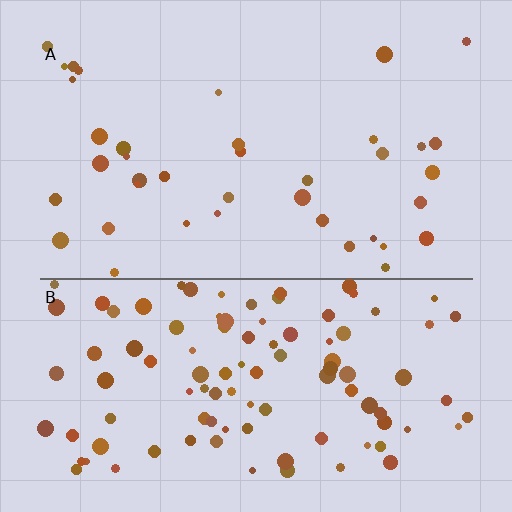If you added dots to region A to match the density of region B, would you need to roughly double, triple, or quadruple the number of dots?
Approximately triple.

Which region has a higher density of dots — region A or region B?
B (the bottom).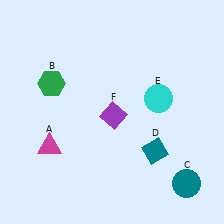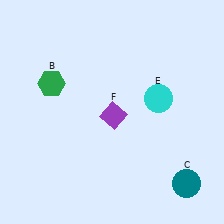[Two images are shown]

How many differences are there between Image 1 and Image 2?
There are 2 differences between the two images.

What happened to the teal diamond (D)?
The teal diamond (D) was removed in Image 2. It was in the bottom-right area of Image 1.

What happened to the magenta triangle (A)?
The magenta triangle (A) was removed in Image 2. It was in the bottom-left area of Image 1.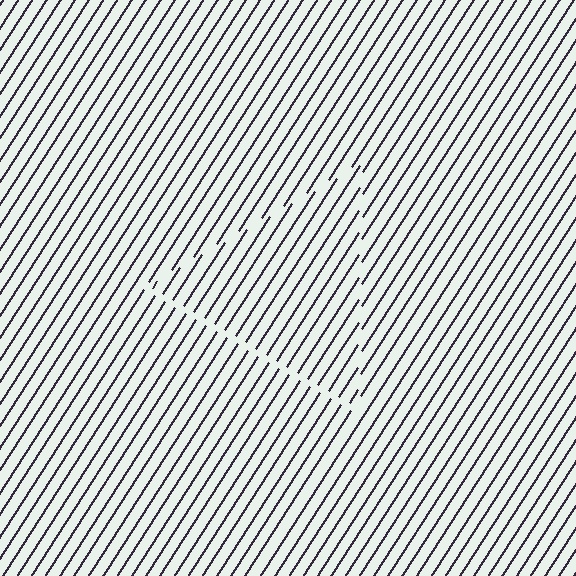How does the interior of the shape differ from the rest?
The interior of the shape contains the same grating, shifted by half a period — the contour is defined by the phase discontinuity where line-ends from the inner and outer gratings abut.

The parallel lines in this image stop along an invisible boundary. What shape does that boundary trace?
An illusory triangle. The interior of the shape contains the same grating, shifted by half a period — the contour is defined by the phase discontinuity where line-ends from the inner and outer gratings abut.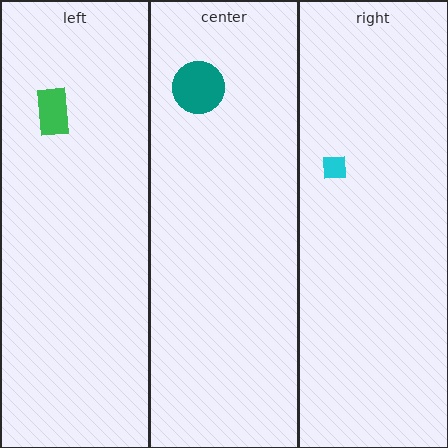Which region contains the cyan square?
The right region.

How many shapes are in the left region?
1.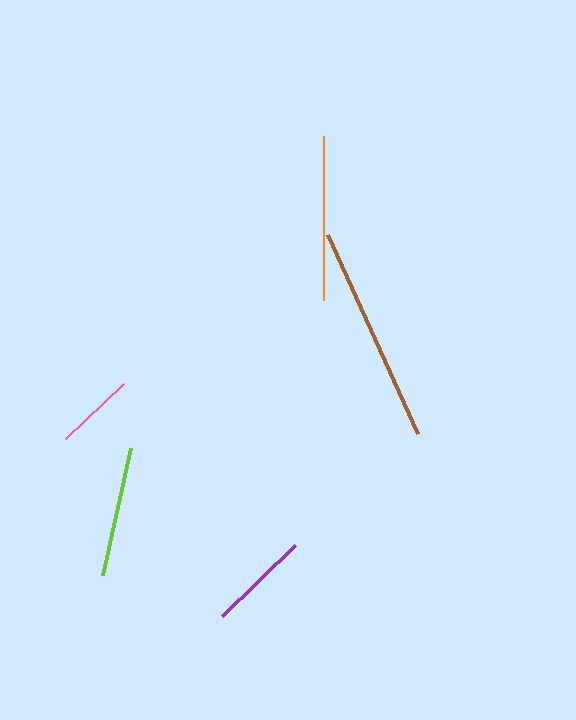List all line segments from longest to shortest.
From longest to shortest: brown, orange, lime, purple, pink.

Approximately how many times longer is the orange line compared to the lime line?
The orange line is approximately 1.3 times the length of the lime line.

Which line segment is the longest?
The brown line is the longest at approximately 217 pixels.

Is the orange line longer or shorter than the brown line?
The brown line is longer than the orange line.